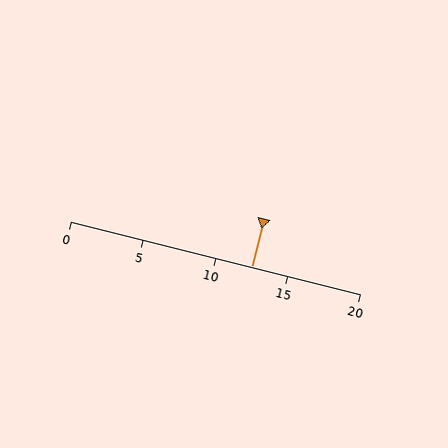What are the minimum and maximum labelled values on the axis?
The axis runs from 0 to 20.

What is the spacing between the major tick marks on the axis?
The major ticks are spaced 5 apart.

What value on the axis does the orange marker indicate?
The marker indicates approximately 12.5.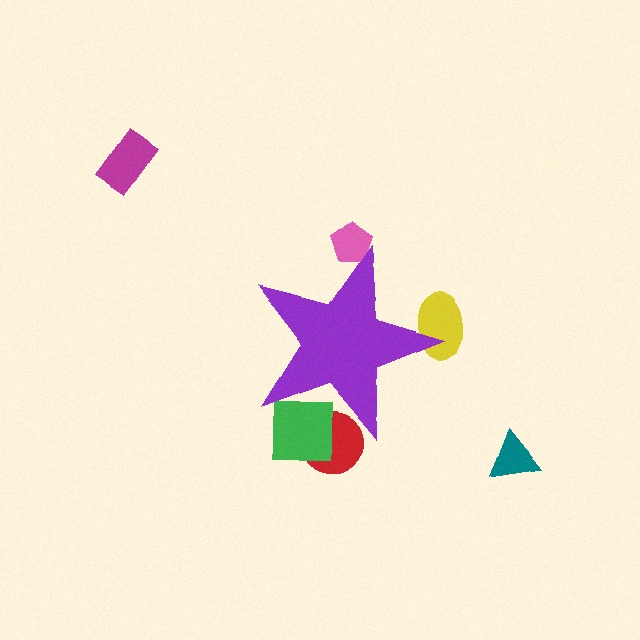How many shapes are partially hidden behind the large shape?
4 shapes are partially hidden.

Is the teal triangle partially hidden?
No, the teal triangle is fully visible.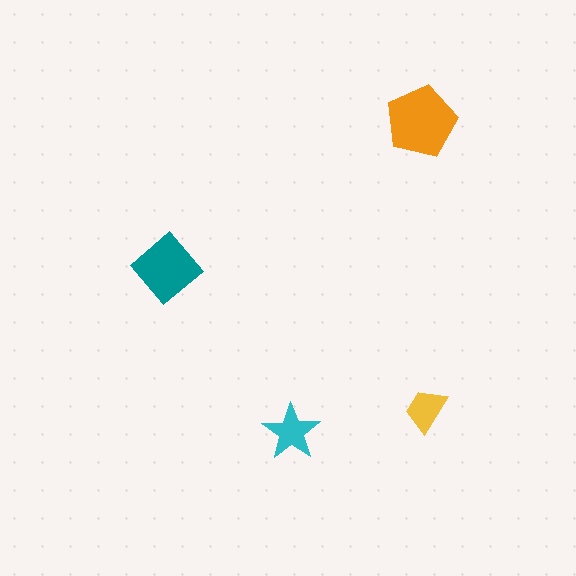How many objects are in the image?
There are 4 objects in the image.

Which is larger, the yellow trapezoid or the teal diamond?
The teal diamond.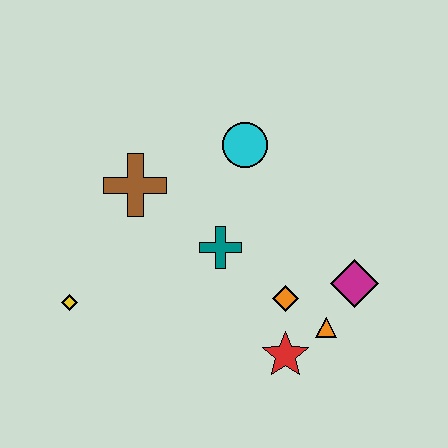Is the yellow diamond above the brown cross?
No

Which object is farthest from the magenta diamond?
The yellow diamond is farthest from the magenta diamond.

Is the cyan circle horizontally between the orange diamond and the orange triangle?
No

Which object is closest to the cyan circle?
The teal cross is closest to the cyan circle.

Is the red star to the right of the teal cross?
Yes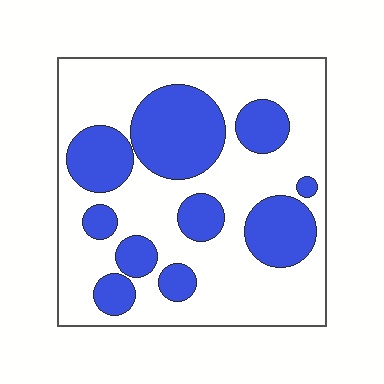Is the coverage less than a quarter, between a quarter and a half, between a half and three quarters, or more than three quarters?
Between a quarter and a half.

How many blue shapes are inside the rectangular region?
10.